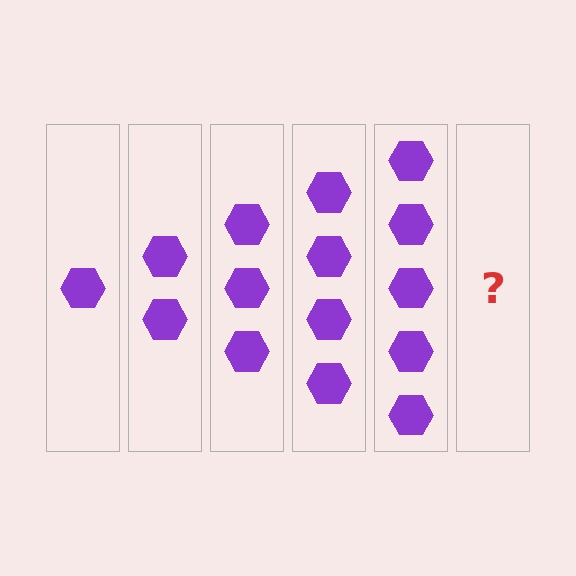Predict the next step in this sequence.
The next step is 6 hexagons.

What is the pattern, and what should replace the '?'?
The pattern is that each step adds one more hexagon. The '?' should be 6 hexagons.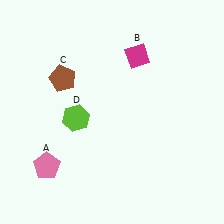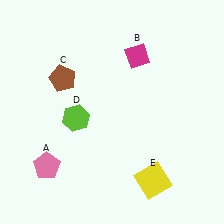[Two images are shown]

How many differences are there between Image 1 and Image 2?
There is 1 difference between the two images.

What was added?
A yellow square (E) was added in Image 2.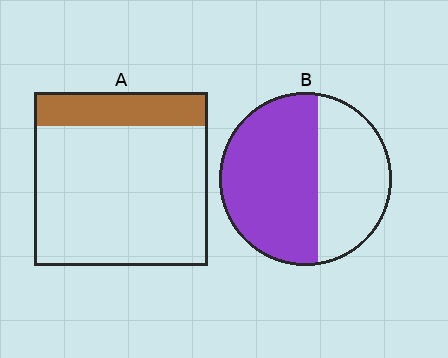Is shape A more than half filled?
No.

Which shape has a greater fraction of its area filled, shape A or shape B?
Shape B.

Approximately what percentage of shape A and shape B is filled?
A is approximately 20% and B is approximately 60%.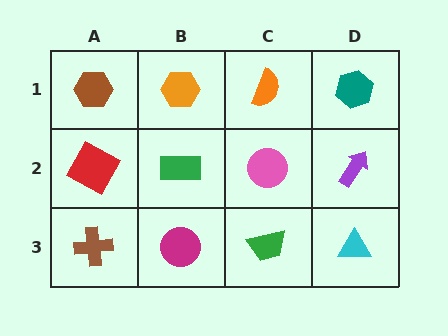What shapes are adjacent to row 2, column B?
An orange hexagon (row 1, column B), a magenta circle (row 3, column B), a red square (row 2, column A), a pink circle (row 2, column C).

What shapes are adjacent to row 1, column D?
A purple arrow (row 2, column D), an orange semicircle (row 1, column C).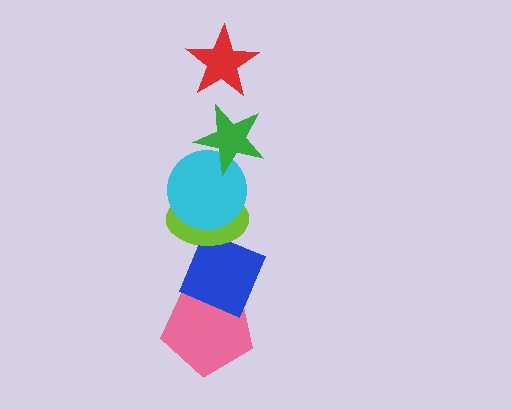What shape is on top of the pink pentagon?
The blue diamond is on top of the pink pentagon.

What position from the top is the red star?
The red star is 1st from the top.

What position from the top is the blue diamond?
The blue diamond is 5th from the top.